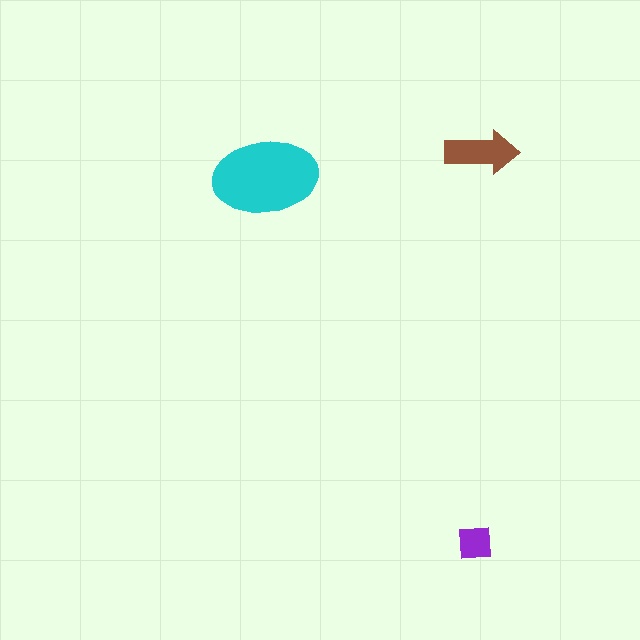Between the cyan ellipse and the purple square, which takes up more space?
The cyan ellipse.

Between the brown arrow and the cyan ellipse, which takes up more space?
The cyan ellipse.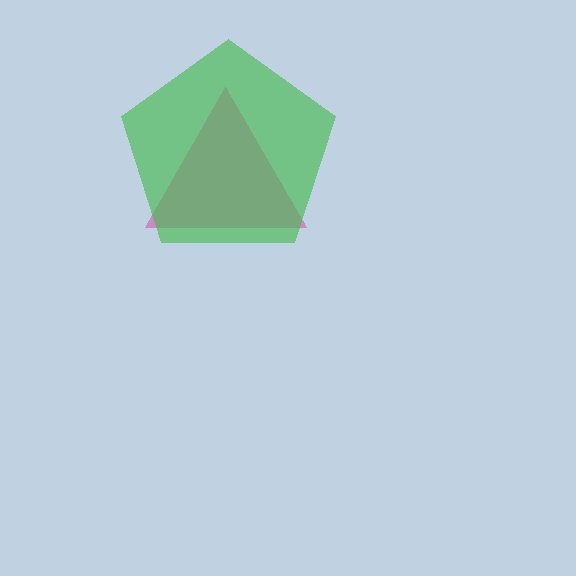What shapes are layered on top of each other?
The layered shapes are: a magenta triangle, a green pentagon.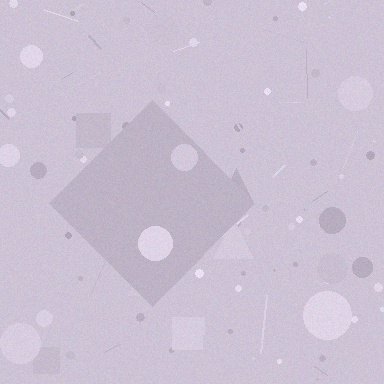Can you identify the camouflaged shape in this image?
The camouflaged shape is a diamond.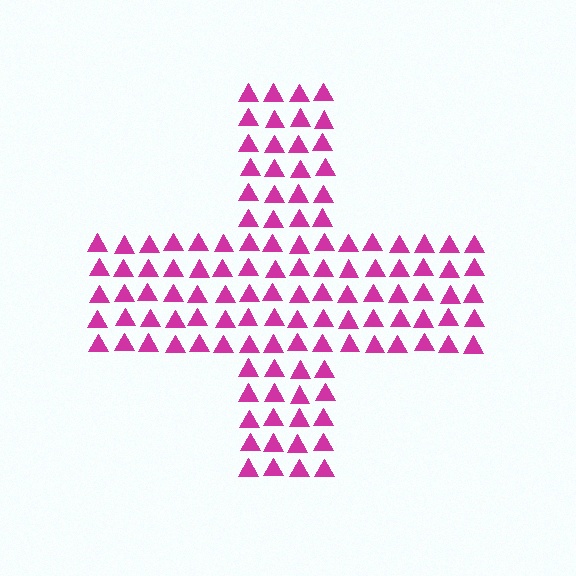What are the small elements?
The small elements are triangles.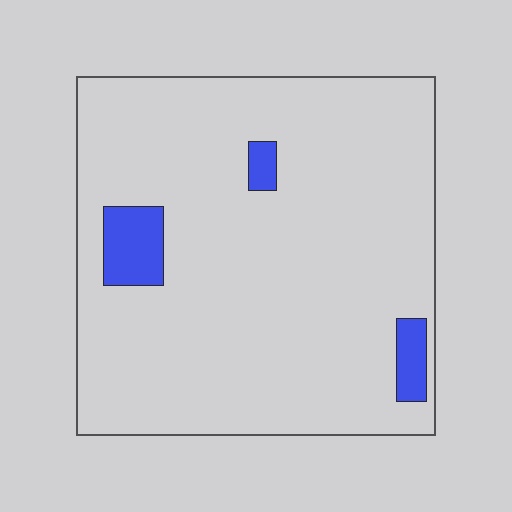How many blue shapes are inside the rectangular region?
3.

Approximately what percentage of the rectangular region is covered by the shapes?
Approximately 5%.